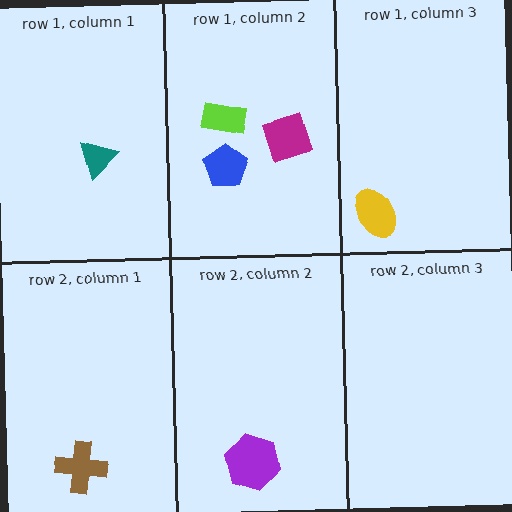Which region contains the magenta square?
The row 1, column 2 region.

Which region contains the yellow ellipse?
The row 1, column 3 region.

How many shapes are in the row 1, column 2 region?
3.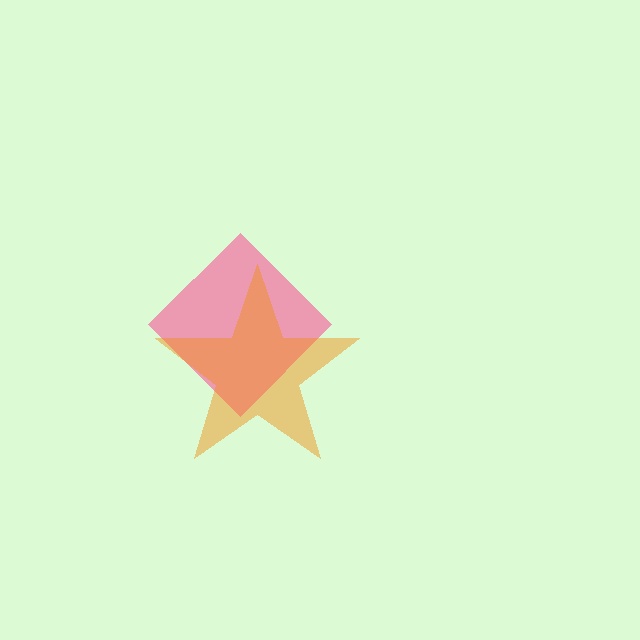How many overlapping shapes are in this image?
There are 2 overlapping shapes in the image.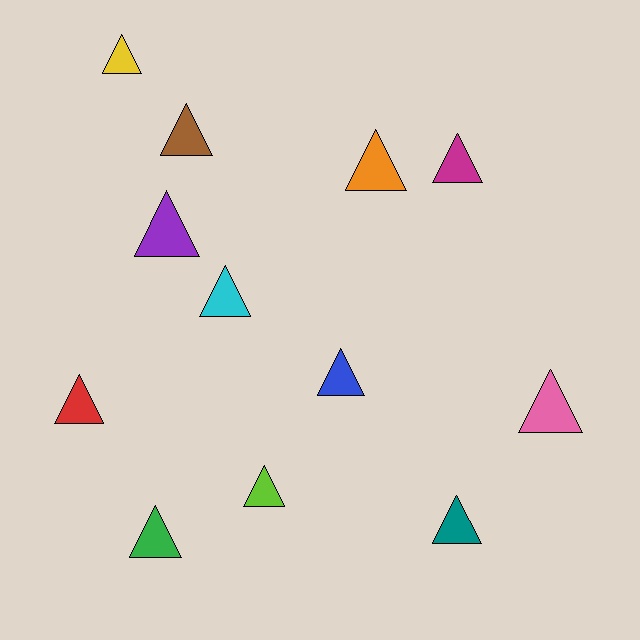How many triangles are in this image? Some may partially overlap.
There are 12 triangles.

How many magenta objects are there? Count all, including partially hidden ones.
There is 1 magenta object.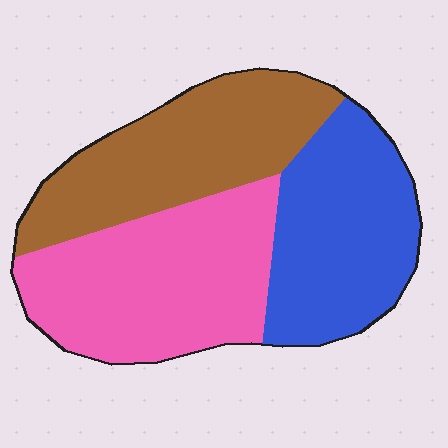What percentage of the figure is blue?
Blue takes up between a sixth and a third of the figure.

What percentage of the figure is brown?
Brown covers roughly 30% of the figure.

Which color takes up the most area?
Pink, at roughly 35%.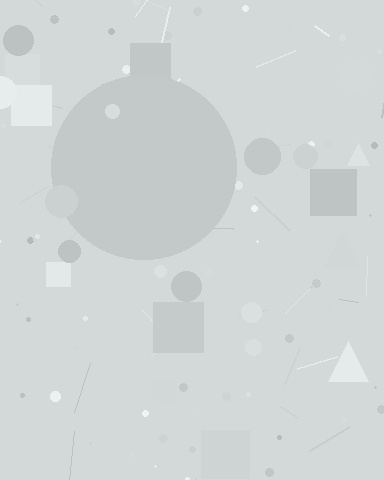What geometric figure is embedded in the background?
A circle is embedded in the background.